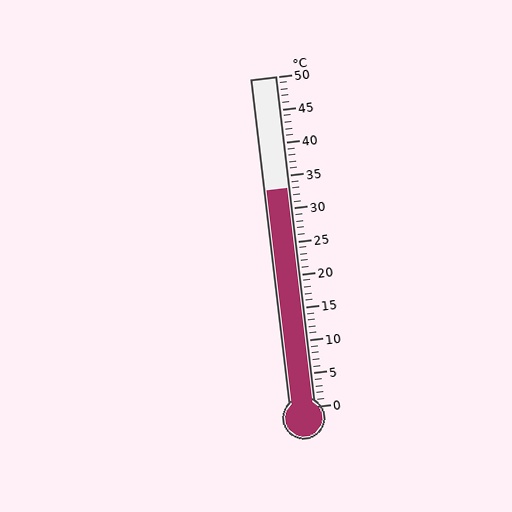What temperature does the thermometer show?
The thermometer shows approximately 33°C.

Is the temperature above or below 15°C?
The temperature is above 15°C.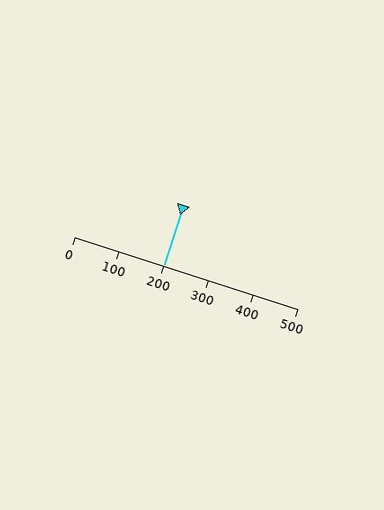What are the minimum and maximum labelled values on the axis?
The axis runs from 0 to 500.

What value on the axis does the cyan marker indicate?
The marker indicates approximately 200.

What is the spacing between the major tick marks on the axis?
The major ticks are spaced 100 apart.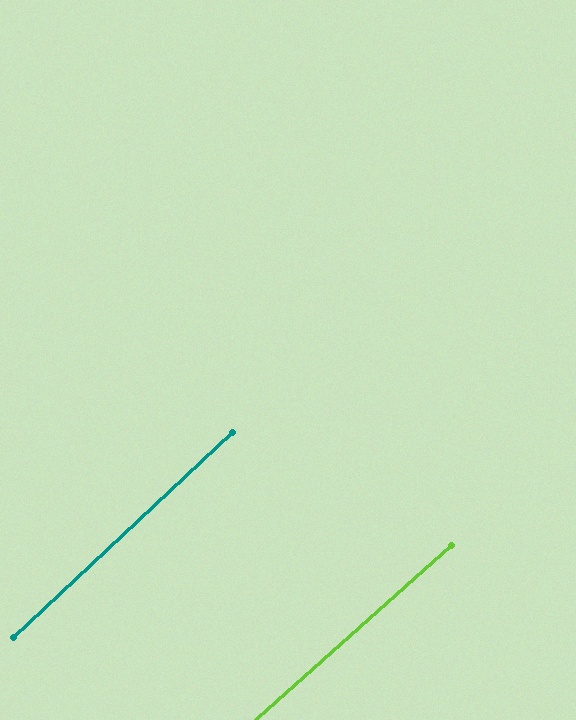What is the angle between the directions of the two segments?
Approximately 1 degree.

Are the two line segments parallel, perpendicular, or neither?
Parallel — their directions differ by only 1.2°.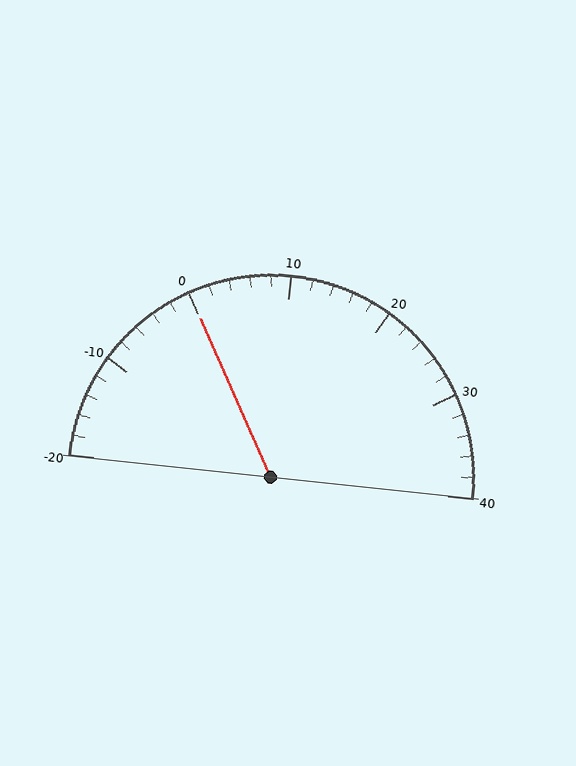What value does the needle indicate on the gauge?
The needle indicates approximately 0.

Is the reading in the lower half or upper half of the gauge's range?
The reading is in the lower half of the range (-20 to 40).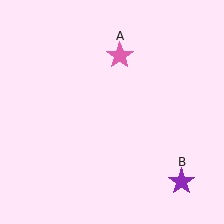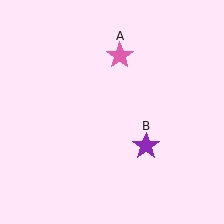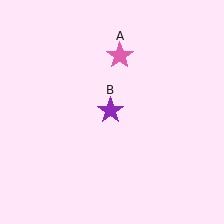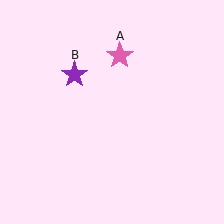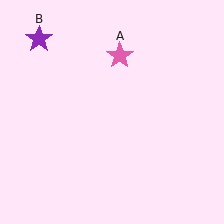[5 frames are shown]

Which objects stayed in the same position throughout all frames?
Pink star (object A) remained stationary.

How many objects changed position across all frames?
1 object changed position: purple star (object B).